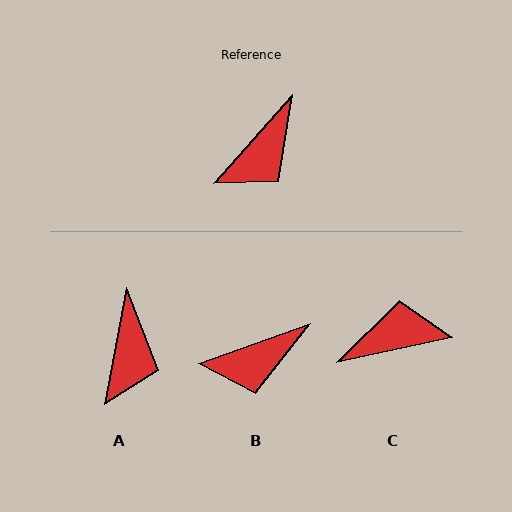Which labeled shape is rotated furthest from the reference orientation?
C, about 144 degrees away.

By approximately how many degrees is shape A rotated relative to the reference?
Approximately 31 degrees counter-clockwise.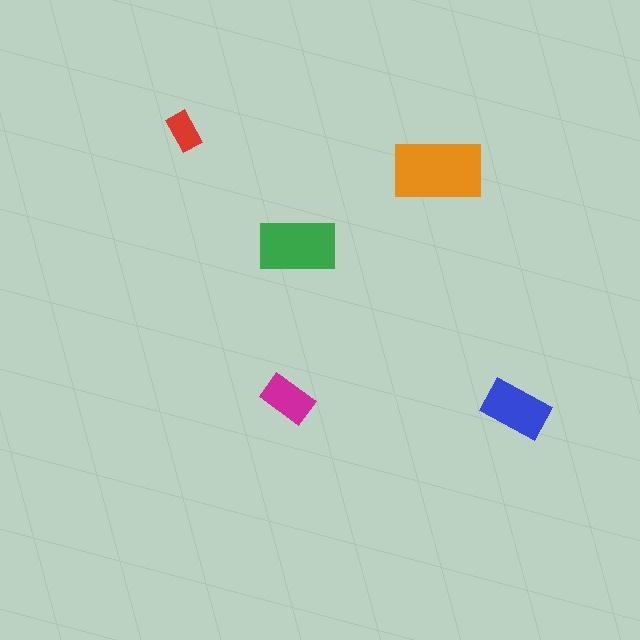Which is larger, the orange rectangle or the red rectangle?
The orange one.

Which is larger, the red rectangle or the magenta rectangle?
The magenta one.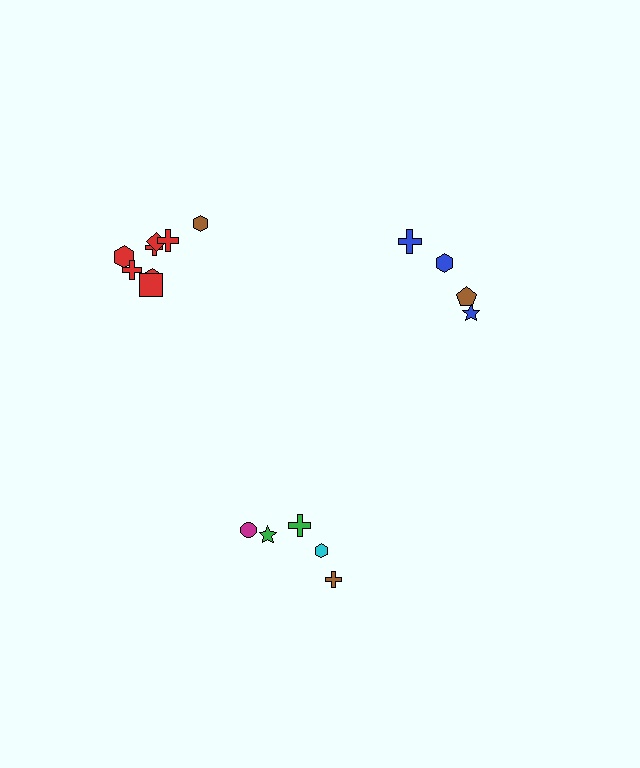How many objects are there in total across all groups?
There are 17 objects.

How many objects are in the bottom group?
There are 5 objects.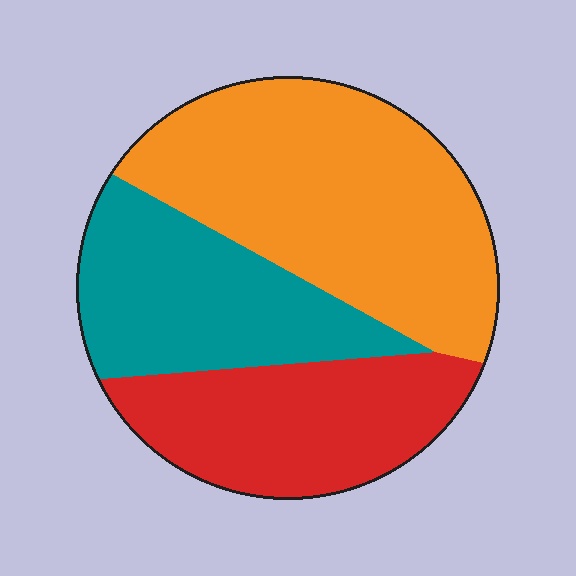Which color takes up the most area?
Orange, at roughly 45%.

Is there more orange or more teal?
Orange.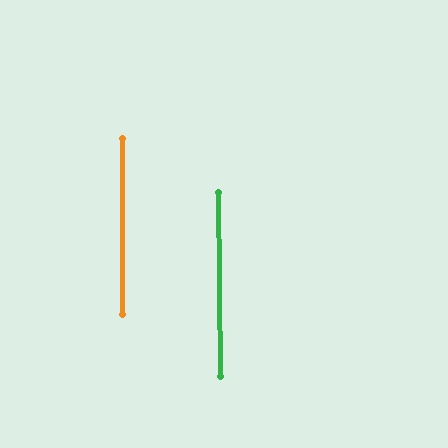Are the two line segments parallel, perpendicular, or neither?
Parallel — their directions differ by only 0.8°.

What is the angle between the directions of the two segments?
Approximately 1 degree.